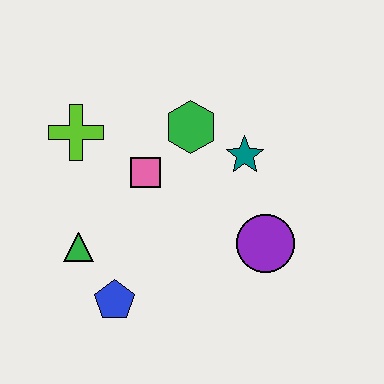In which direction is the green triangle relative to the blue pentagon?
The green triangle is above the blue pentagon.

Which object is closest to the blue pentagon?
The green triangle is closest to the blue pentagon.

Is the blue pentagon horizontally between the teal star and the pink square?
No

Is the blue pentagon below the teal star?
Yes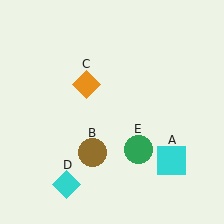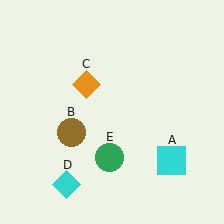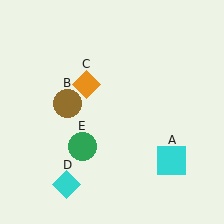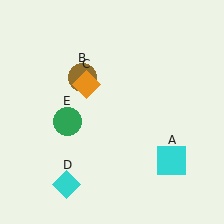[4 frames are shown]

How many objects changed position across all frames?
2 objects changed position: brown circle (object B), green circle (object E).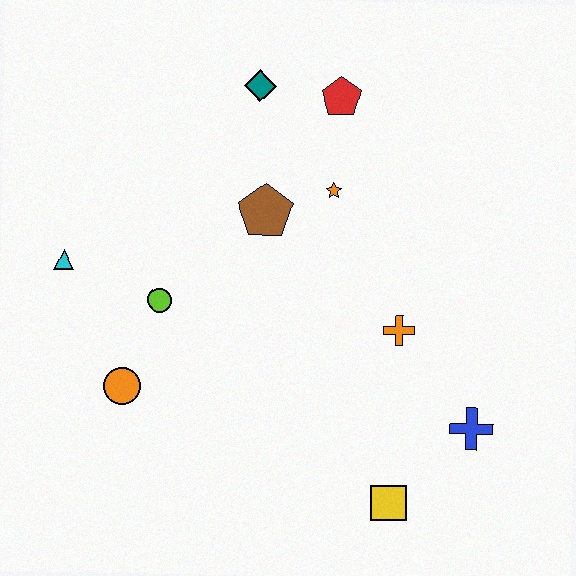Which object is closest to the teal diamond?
The red pentagon is closest to the teal diamond.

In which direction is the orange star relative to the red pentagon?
The orange star is below the red pentagon.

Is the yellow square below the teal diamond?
Yes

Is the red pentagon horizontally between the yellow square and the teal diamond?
Yes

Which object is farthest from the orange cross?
The cyan triangle is farthest from the orange cross.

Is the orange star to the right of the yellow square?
No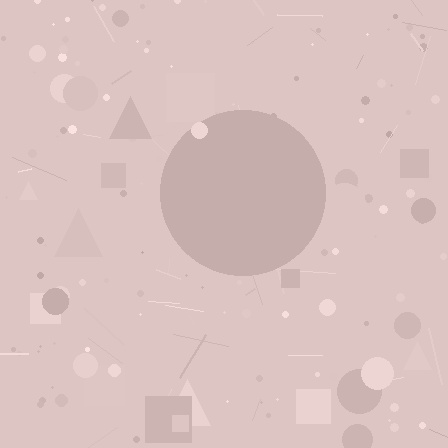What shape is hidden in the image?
A circle is hidden in the image.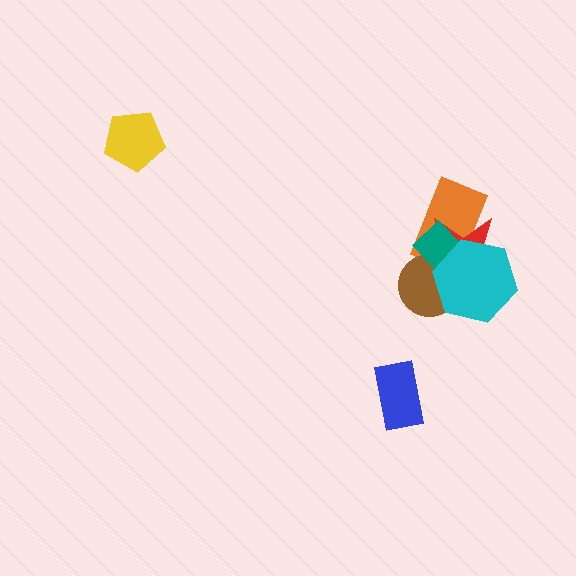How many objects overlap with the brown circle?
4 objects overlap with the brown circle.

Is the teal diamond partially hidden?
Yes, it is partially covered by another shape.